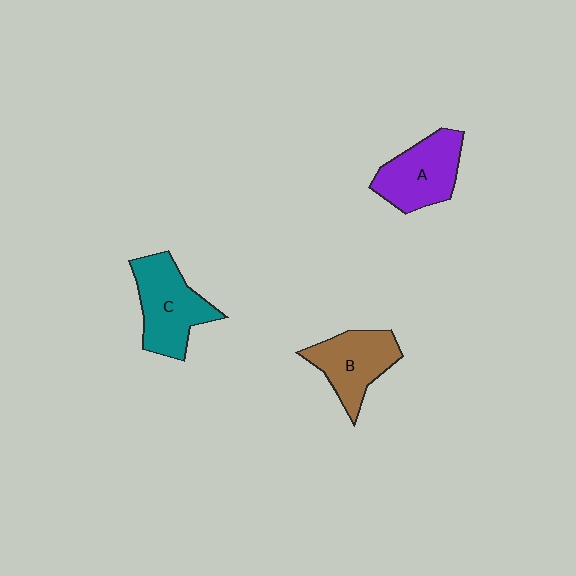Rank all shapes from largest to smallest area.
From largest to smallest: C (teal), A (purple), B (brown).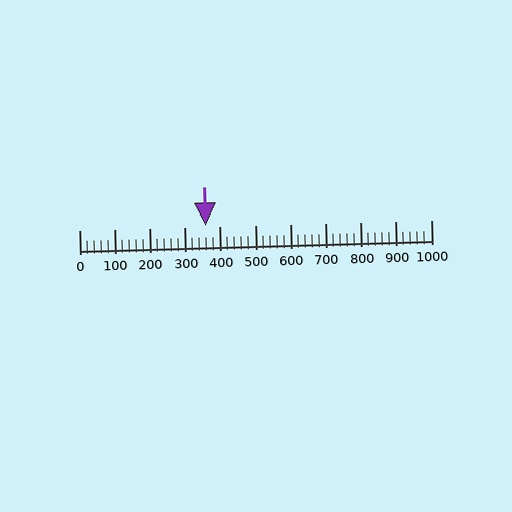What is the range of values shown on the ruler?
The ruler shows values from 0 to 1000.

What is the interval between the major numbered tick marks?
The major tick marks are spaced 100 units apart.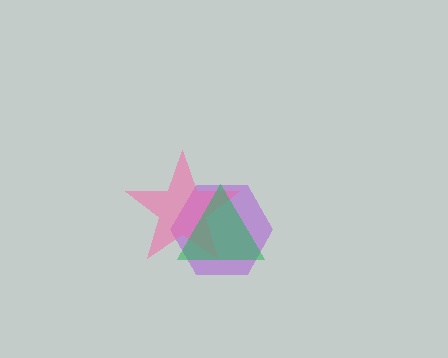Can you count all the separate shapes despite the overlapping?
Yes, there are 3 separate shapes.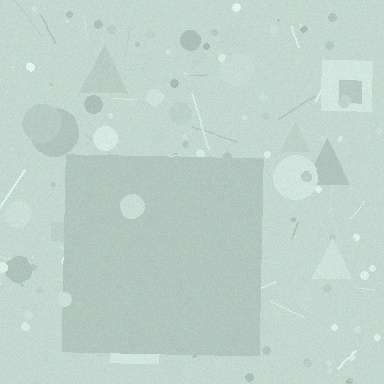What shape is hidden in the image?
A square is hidden in the image.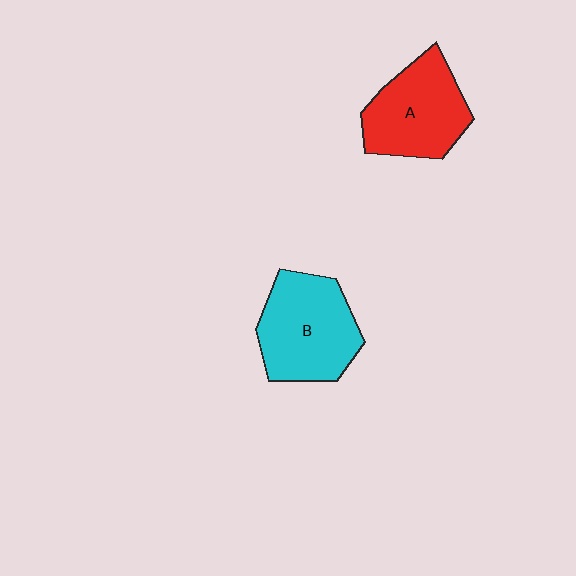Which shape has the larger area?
Shape B (cyan).